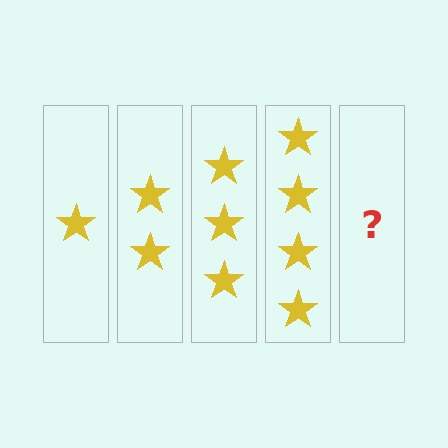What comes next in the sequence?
The next element should be 5 stars.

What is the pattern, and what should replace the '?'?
The pattern is that each step adds one more star. The '?' should be 5 stars.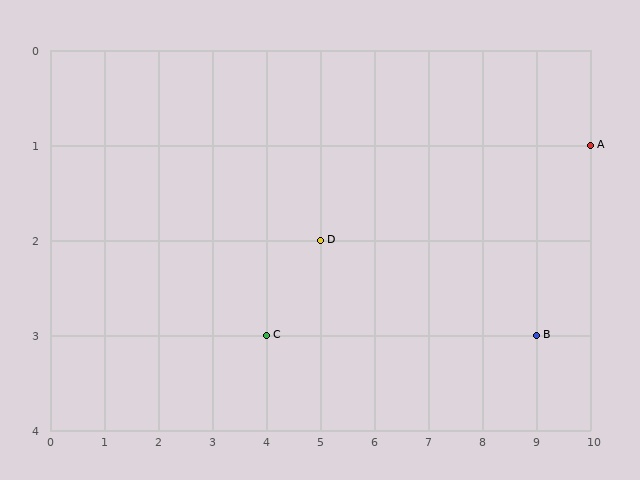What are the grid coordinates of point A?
Point A is at grid coordinates (10, 1).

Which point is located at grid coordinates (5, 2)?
Point D is at (5, 2).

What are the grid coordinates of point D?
Point D is at grid coordinates (5, 2).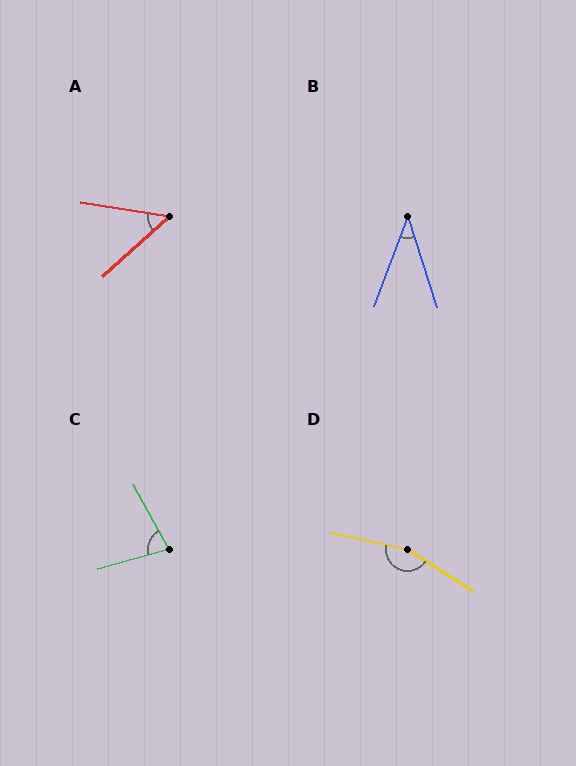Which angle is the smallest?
B, at approximately 39 degrees.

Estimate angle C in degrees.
Approximately 77 degrees.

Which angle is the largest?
D, at approximately 161 degrees.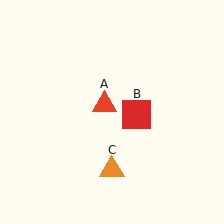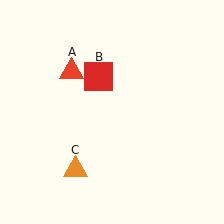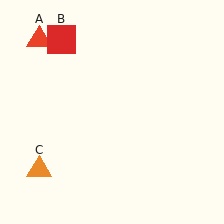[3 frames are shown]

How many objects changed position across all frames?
3 objects changed position: red triangle (object A), red square (object B), orange triangle (object C).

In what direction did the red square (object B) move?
The red square (object B) moved up and to the left.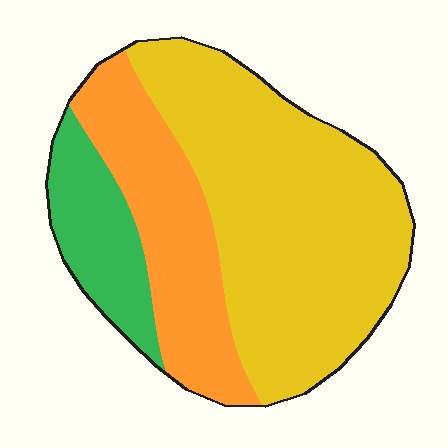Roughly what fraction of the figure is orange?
Orange covers around 25% of the figure.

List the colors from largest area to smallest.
From largest to smallest: yellow, orange, green.